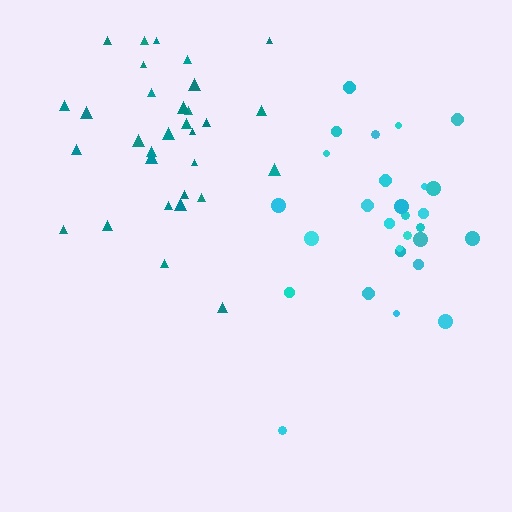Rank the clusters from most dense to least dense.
cyan, teal.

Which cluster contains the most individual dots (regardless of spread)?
Teal (32).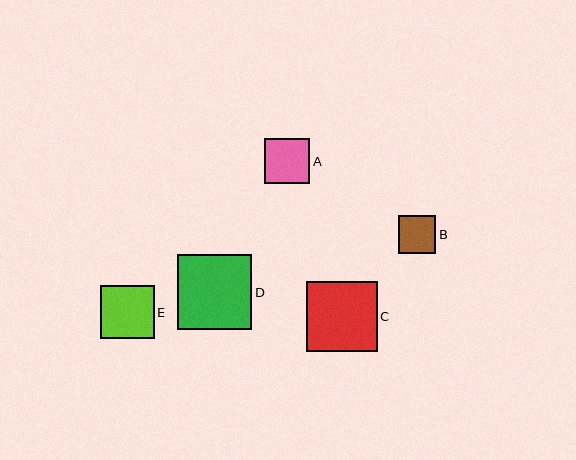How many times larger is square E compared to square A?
Square E is approximately 1.2 times the size of square A.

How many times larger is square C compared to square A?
Square C is approximately 1.6 times the size of square A.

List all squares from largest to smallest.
From largest to smallest: D, C, E, A, B.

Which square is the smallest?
Square B is the smallest with a size of approximately 38 pixels.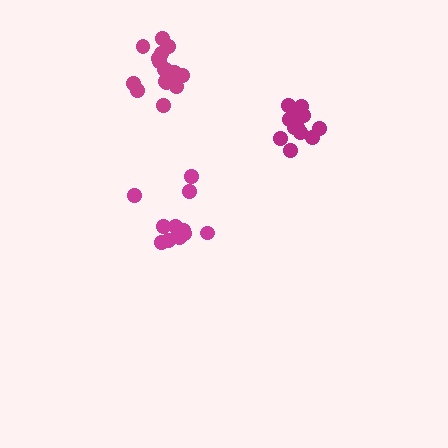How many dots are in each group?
Group 1: 13 dots, Group 2: 19 dots, Group 3: 14 dots (46 total).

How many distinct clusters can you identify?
There are 3 distinct clusters.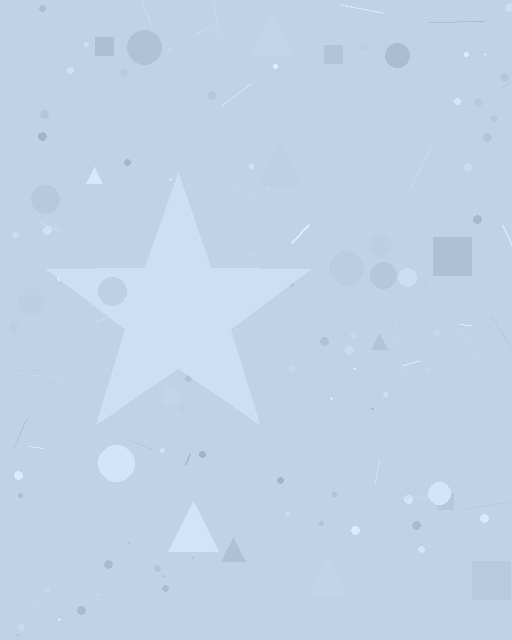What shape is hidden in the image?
A star is hidden in the image.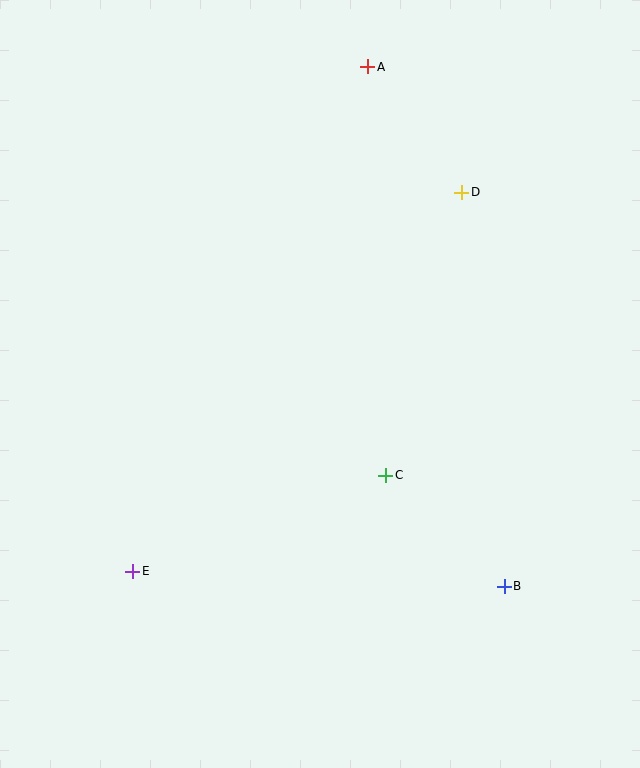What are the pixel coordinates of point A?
Point A is at (368, 67).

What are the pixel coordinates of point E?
Point E is at (133, 571).